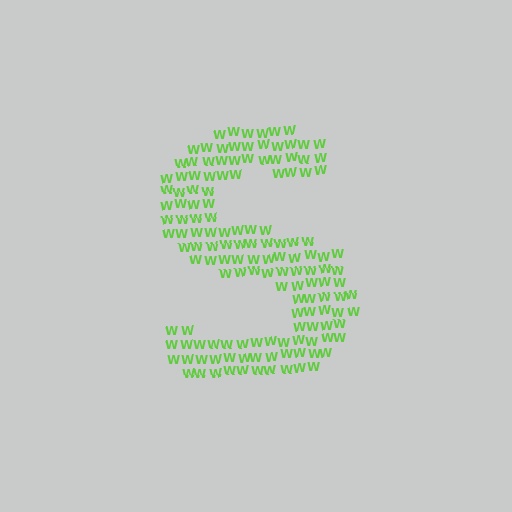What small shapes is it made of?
It is made of small letter W's.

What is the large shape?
The large shape is the letter S.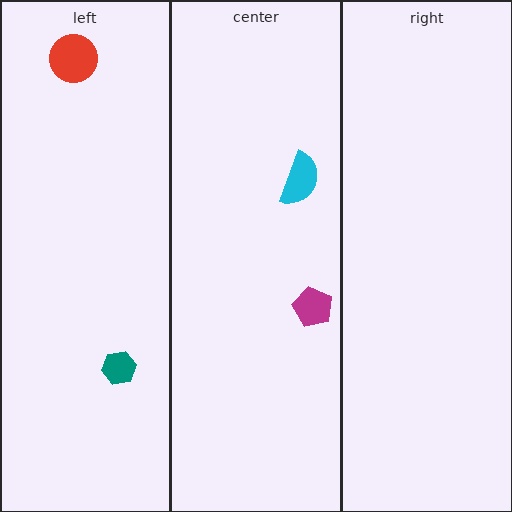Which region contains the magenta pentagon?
The center region.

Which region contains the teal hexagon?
The left region.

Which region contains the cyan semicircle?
The center region.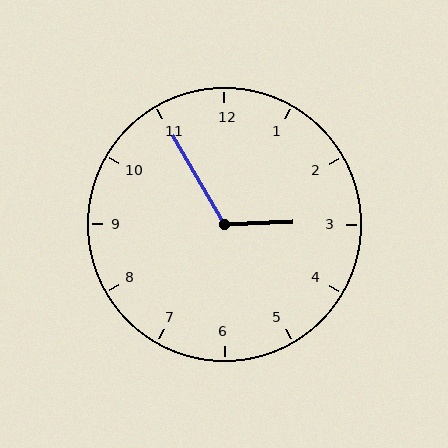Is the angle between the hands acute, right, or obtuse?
It is obtuse.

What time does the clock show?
2:55.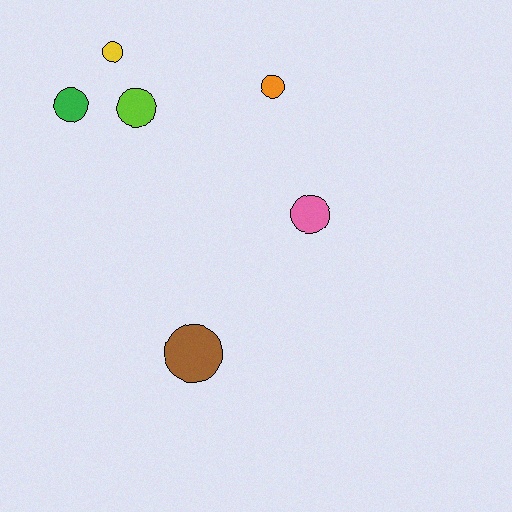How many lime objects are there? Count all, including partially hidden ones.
There is 1 lime object.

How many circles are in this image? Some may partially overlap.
There are 6 circles.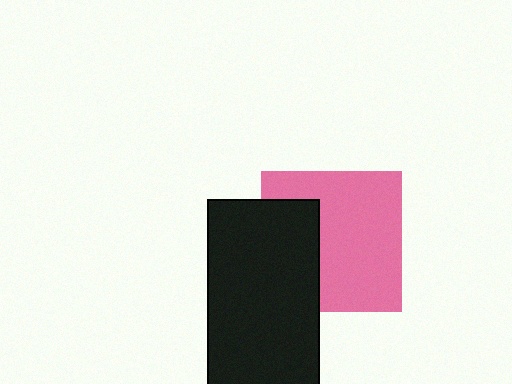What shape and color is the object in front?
The object in front is a black rectangle.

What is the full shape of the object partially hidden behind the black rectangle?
The partially hidden object is a pink square.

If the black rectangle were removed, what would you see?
You would see the complete pink square.